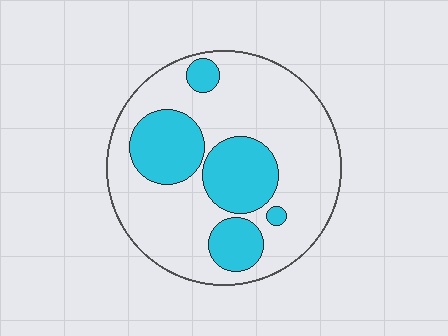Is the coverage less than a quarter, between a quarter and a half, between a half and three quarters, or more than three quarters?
Between a quarter and a half.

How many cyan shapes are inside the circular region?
5.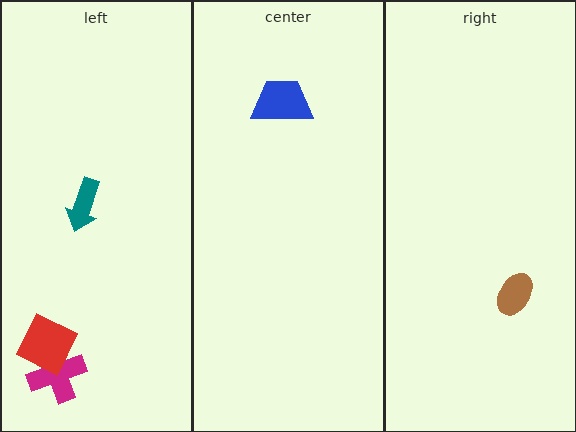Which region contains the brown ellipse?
The right region.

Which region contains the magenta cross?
The left region.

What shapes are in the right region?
The brown ellipse.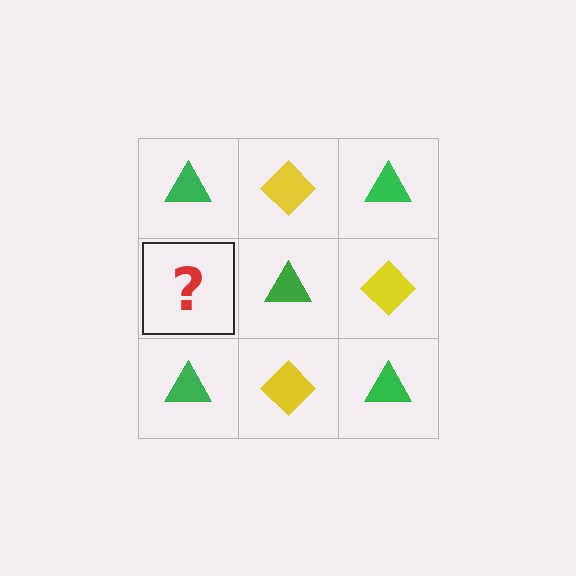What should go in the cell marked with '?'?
The missing cell should contain a yellow diamond.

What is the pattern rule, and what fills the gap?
The rule is that it alternates green triangle and yellow diamond in a checkerboard pattern. The gap should be filled with a yellow diamond.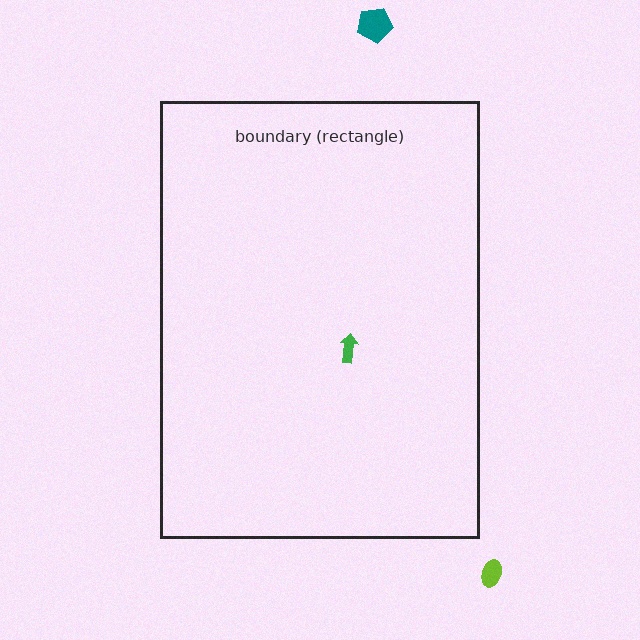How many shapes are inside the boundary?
1 inside, 2 outside.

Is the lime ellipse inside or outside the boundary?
Outside.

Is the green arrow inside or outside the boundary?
Inside.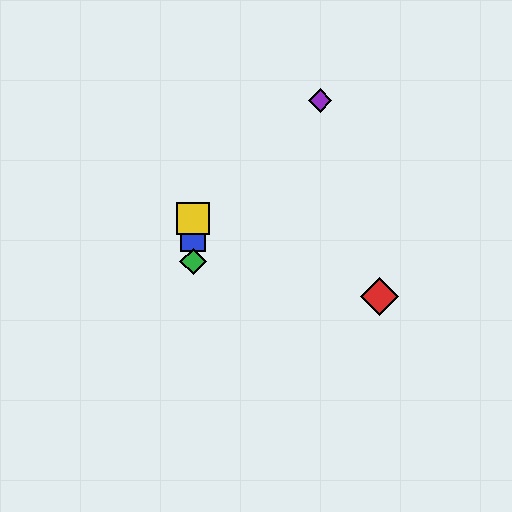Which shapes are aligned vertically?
The blue square, the green diamond, the yellow square are aligned vertically.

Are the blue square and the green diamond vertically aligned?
Yes, both are at x≈193.